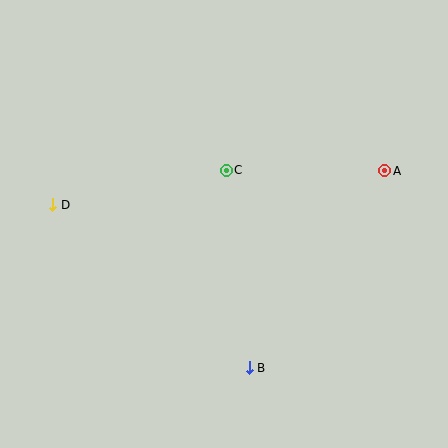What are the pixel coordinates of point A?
Point A is at (385, 171).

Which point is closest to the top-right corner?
Point A is closest to the top-right corner.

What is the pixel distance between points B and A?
The distance between B and A is 239 pixels.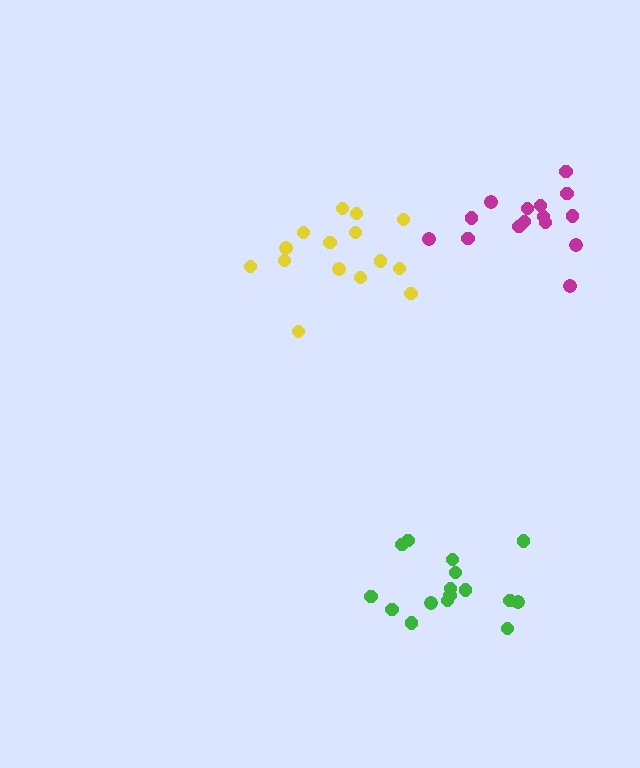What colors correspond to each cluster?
The clusters are colored: yellow, green, magenta.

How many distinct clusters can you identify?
There are 3 distinct clusters.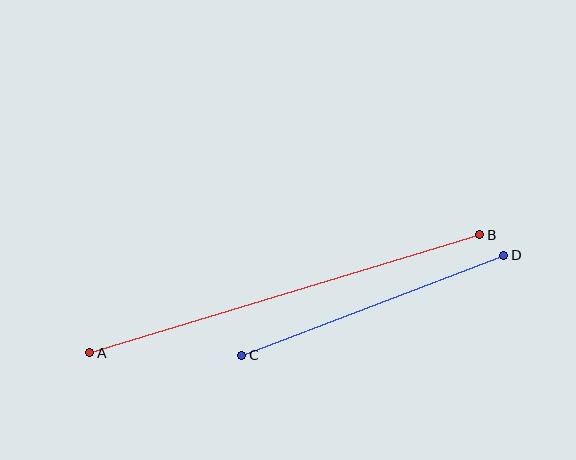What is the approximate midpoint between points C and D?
The midpoint is at approximately (373, 305) pixels.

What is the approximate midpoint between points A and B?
The midpoint is at approximately (285, 294) pixels.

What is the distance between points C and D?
The distance is approximately 280 pixels.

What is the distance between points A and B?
The distance is approximately 407 pixels.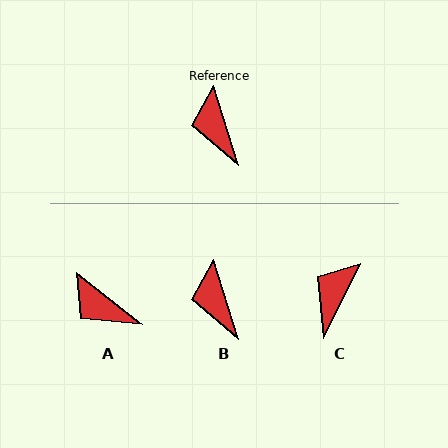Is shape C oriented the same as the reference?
No, it is off by about 44 degrees.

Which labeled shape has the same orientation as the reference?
B.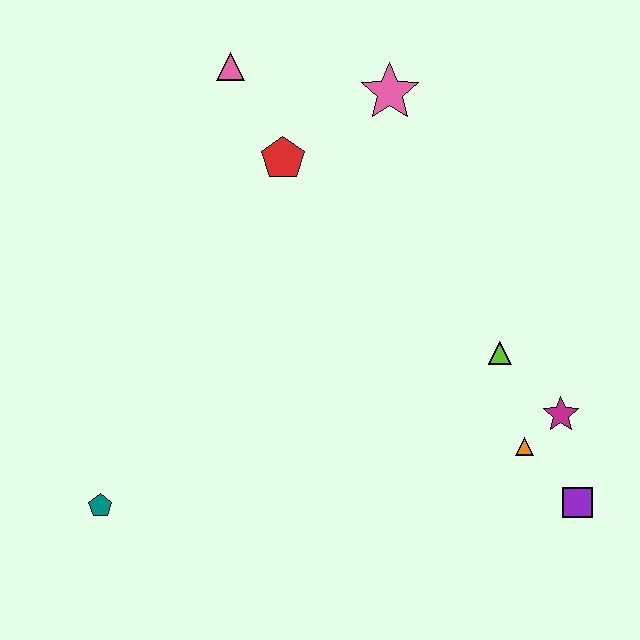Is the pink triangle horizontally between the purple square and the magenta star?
No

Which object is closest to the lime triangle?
The magenta star is closest to the lime triangle.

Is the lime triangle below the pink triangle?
Yes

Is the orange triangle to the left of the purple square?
Yes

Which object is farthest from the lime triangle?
The teal pentagon is farthest from the lime triangle.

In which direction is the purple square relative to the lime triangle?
The purple square is below the lime triangle.